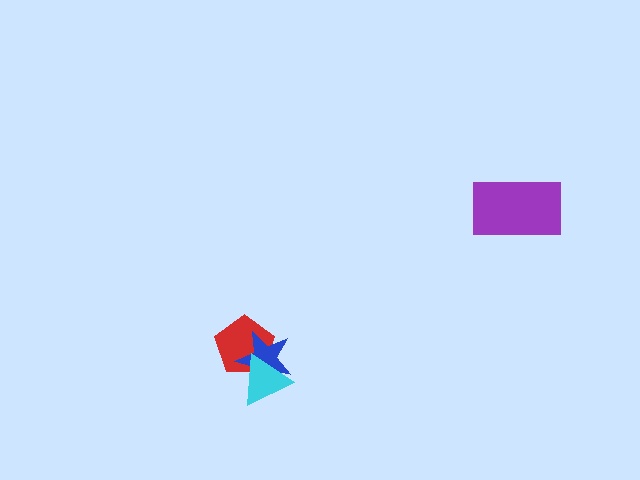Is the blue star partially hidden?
Yes, it is partially covered by another shape.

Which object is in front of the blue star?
The cyan triangle is in front of the blue star.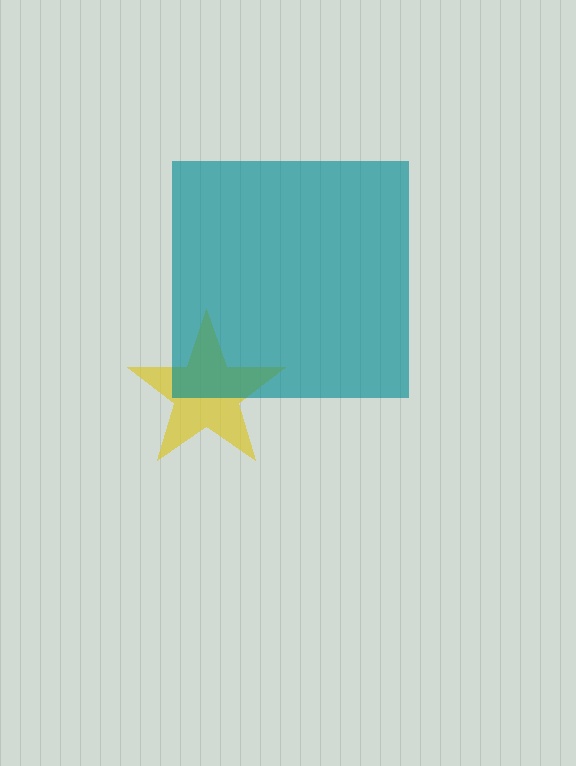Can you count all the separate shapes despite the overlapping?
Yes, there are 2 separate shapes.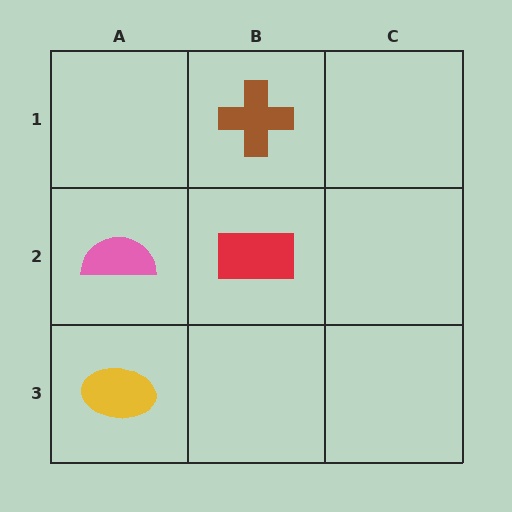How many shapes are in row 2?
2 shapes.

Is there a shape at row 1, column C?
No, that cell is empty.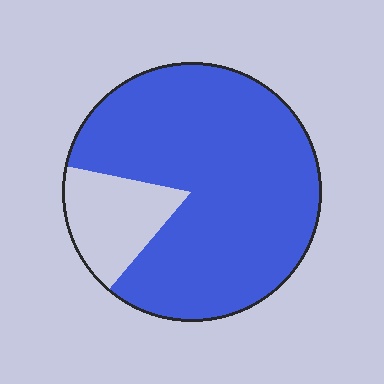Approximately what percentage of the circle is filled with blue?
Approximately 85%.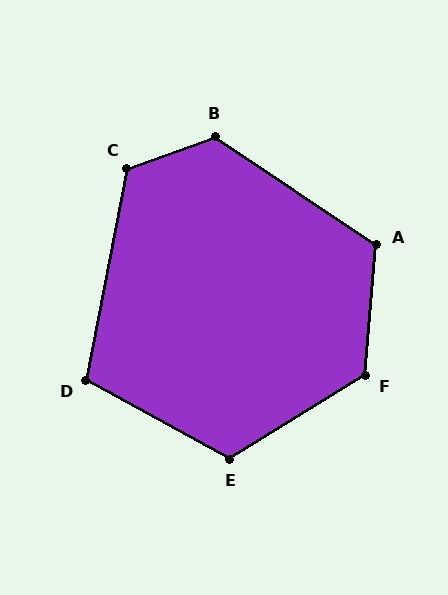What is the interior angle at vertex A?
Approximately 119 degrees (obtuse).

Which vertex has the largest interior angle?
F, at approximately 127 degrees.